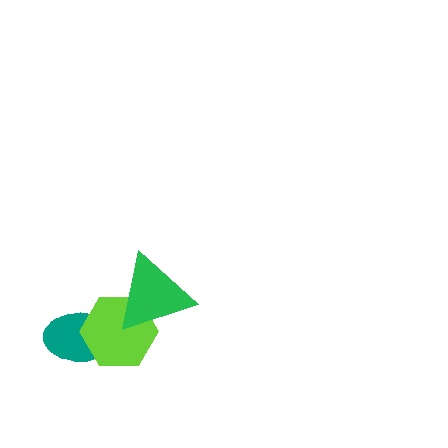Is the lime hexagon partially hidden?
Yes, it is partially covered by another shape.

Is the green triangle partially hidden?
No, no other shape covers it.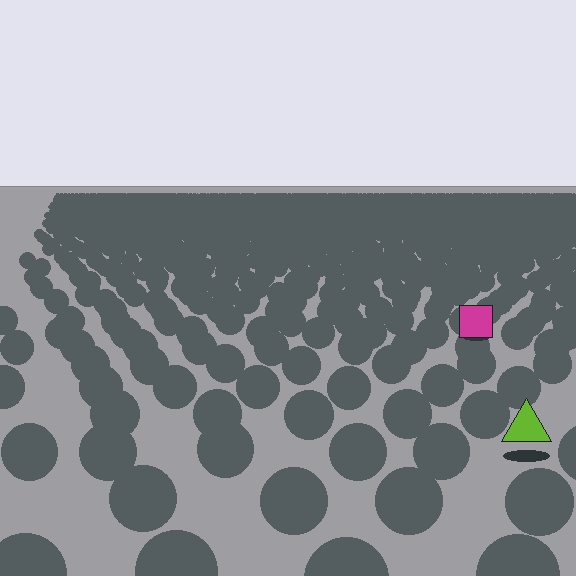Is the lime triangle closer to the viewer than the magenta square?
Yes. The lime triangle is closer — you can tell from the texture gradient: the ground texture is coarser near it.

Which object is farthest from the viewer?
The magenta square is farthest from the viewer. It appears smaller and the ground texture around it is denser.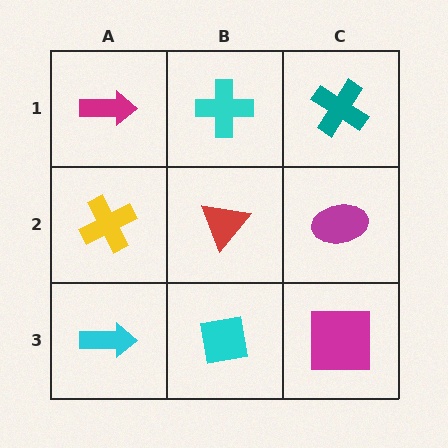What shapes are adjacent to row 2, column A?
A magenta arrow (row 1, column A), a cyan arrow (row 3, column A), a red triangle (row 2, column B).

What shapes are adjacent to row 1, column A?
A yellow cross (row 2, column A), a cyan cross (row 1, column B).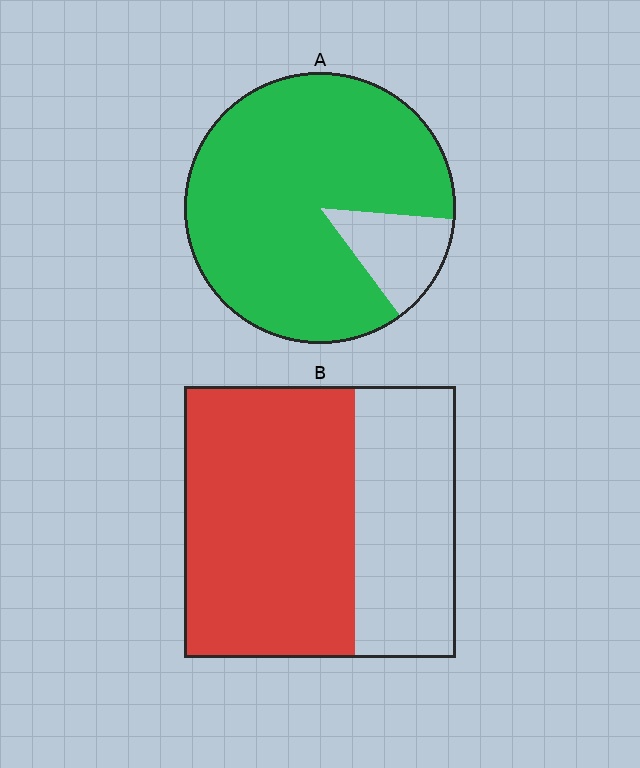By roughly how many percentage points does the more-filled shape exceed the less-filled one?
By roughly 25 percentage points (A over B).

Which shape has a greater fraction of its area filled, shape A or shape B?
Shape A.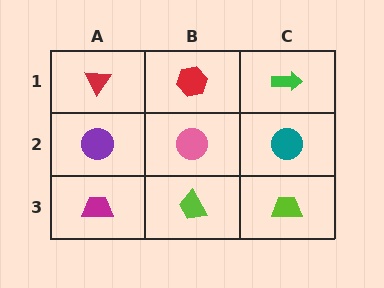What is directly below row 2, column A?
A magenta trapezoid.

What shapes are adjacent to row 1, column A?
A purple circle (row 2, column A), a red hexagon (row 1, column B).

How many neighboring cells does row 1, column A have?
2.